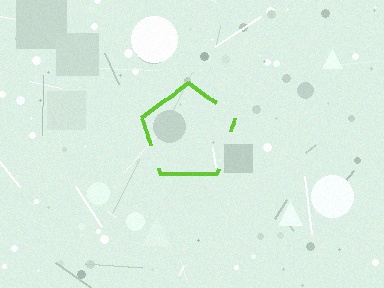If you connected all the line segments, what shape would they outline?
They would outline a pentagon.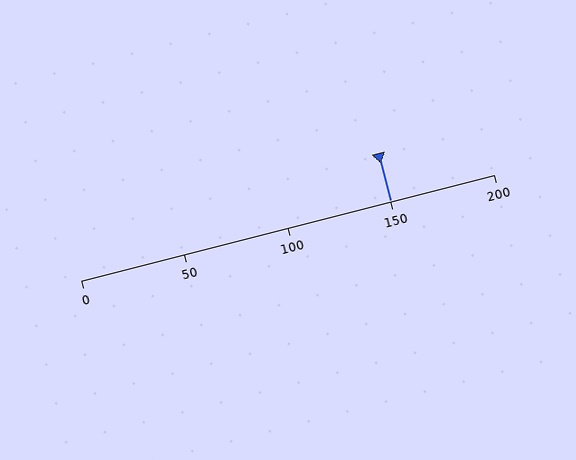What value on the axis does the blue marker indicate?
The marker indicates approximately 150.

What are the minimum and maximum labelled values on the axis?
The axis runs from 0 to 200.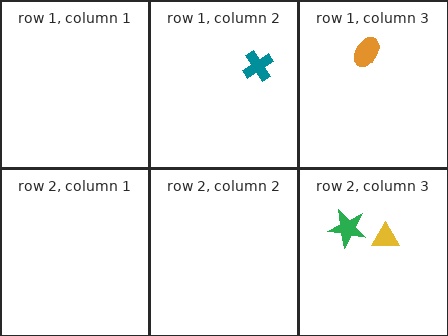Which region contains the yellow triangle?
The row 2, column 3 region.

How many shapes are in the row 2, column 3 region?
2.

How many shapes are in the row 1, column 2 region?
1.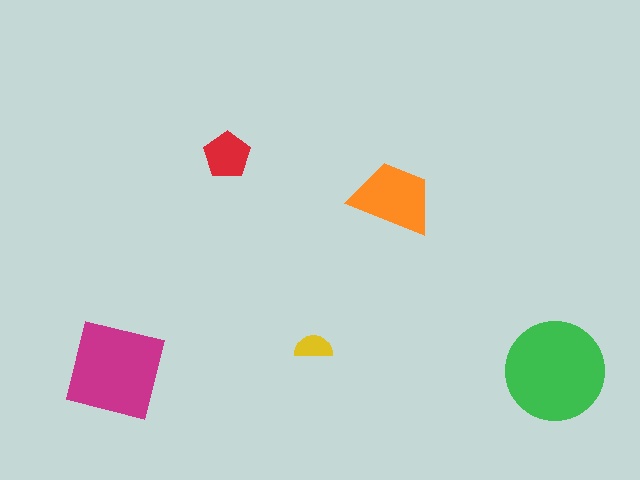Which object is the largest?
The green circle.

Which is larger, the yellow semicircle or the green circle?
The green circle.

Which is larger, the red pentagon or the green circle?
The green circle.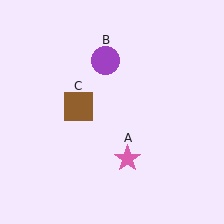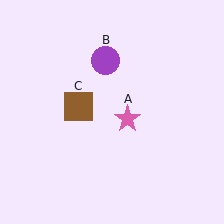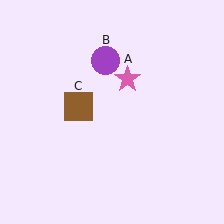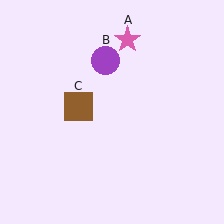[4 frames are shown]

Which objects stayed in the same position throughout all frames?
Purple circle (object B) and brown square (object C) remained stationary.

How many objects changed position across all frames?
1 object changed position: pink star (object A).